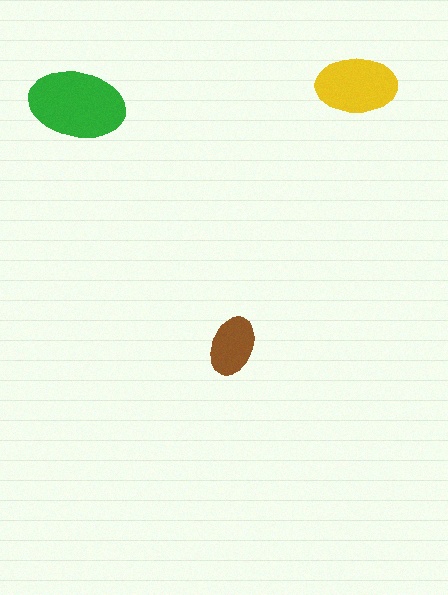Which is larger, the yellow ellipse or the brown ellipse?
The yellow one.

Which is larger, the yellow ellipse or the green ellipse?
The green one.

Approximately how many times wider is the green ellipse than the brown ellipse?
About 1.5 times wider.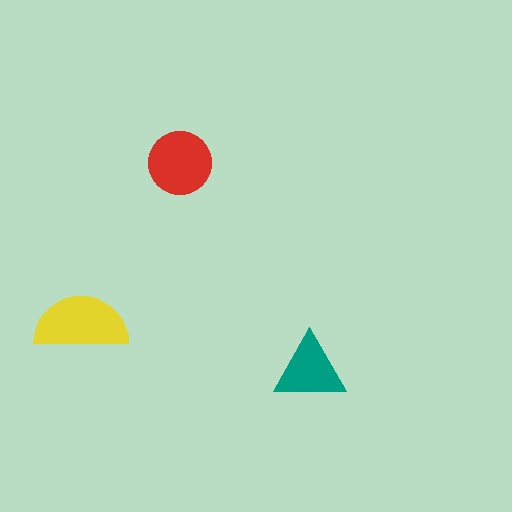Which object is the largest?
The yellow semicircle.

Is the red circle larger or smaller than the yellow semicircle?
Smaller.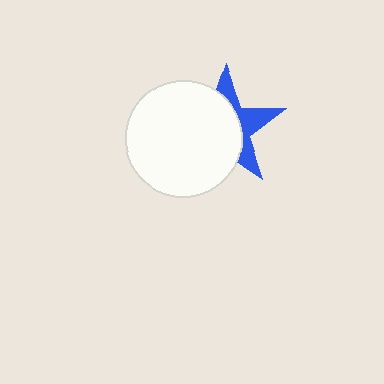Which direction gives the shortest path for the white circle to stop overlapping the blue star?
Moving left gives the shortest separation.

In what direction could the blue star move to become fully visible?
The blue star could move right. That would shift it out from behind the white circle entirely.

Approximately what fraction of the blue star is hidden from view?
Roughly 63% of the blue star is hidden behind the white circle.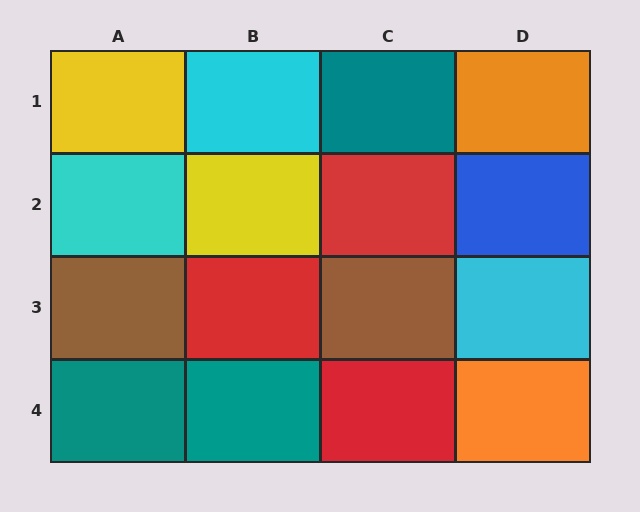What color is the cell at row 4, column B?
Teal.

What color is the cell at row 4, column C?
Red.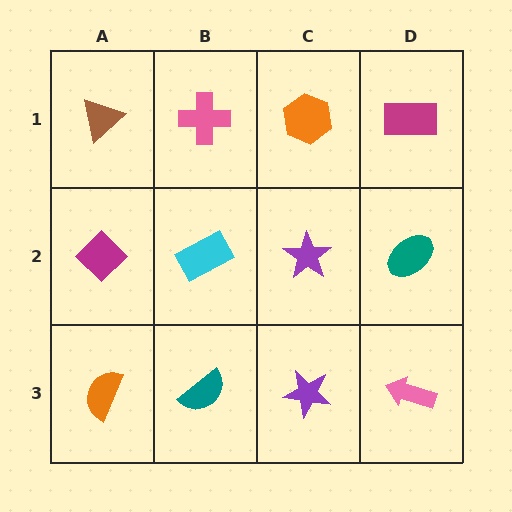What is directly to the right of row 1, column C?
A magenta rectangle.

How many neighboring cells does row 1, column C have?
3.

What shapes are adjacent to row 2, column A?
A brown triangle (row 1, column A), an orange semicircle (row 3, column A), a cyan rectangle (row 2, column B).